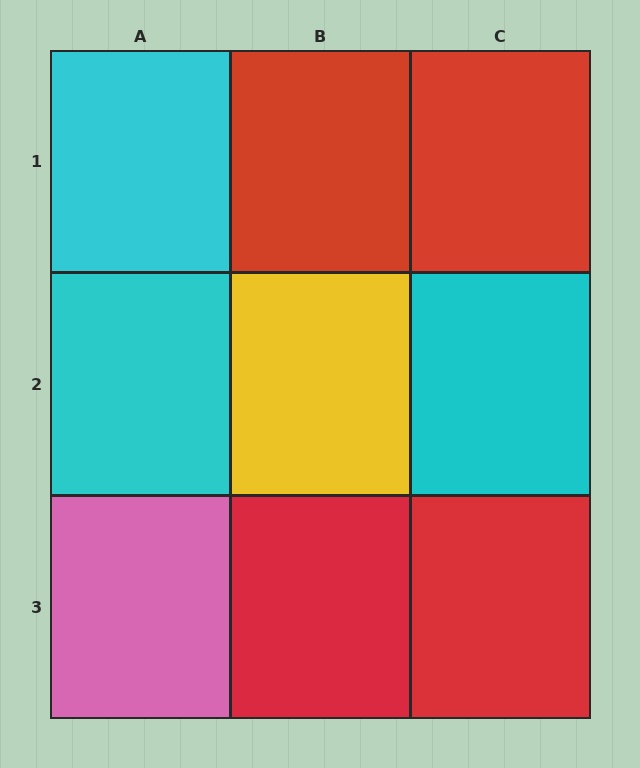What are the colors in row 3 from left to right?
Pink, red, red.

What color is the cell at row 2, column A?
Cyan.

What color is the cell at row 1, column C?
Red.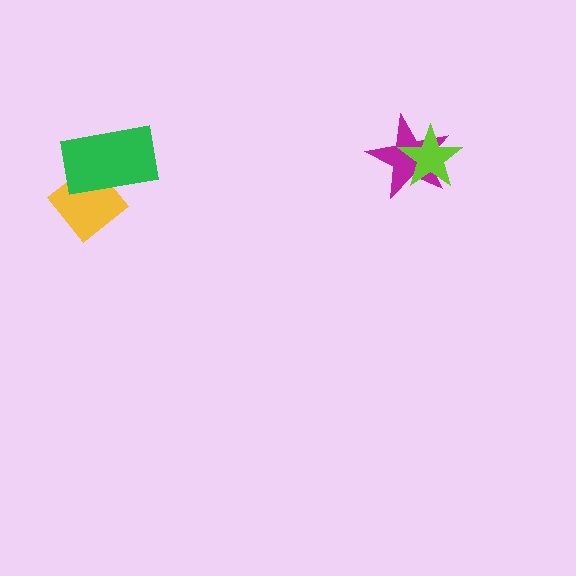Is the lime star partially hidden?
No, no other shape covers it.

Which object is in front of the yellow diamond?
The green rectangle is in front of the yellow diamond.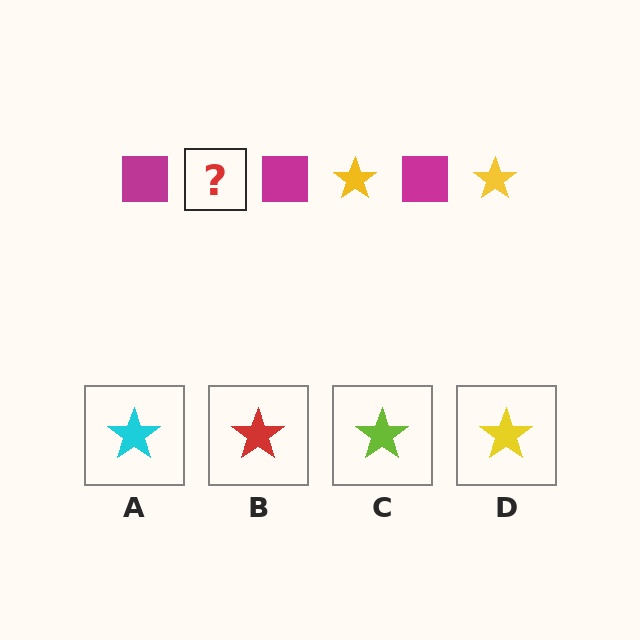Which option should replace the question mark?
Option D.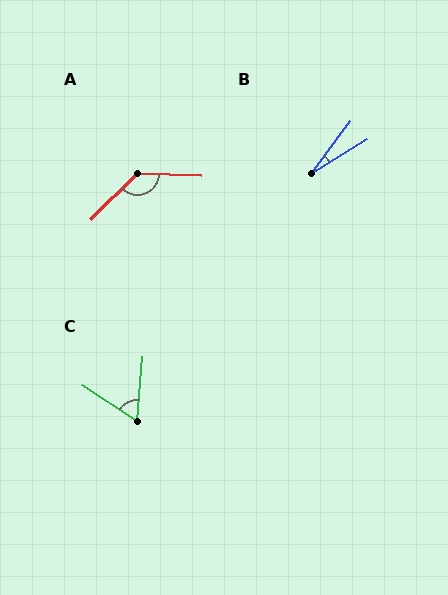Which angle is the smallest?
B, at approximately 21 degrees.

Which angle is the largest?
A, at approximately 134 degrees.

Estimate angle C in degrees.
Approximately 61 degrees.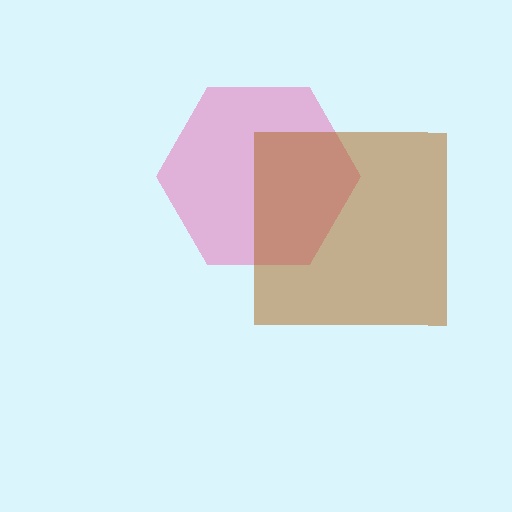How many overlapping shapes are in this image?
There are 2 overlapping shapes in the image.